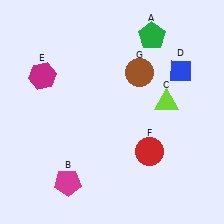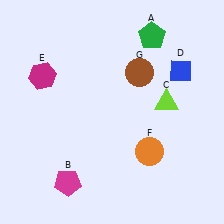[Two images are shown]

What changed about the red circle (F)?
In Image 1, F is red. In Image 2, it changed to orange.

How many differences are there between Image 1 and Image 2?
There is 1 difference between the two images.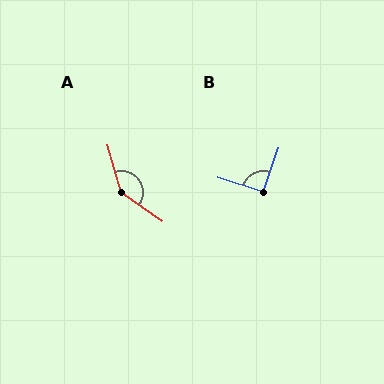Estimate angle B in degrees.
Approximately 91 degrees.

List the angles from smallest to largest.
B (91°), A (141°).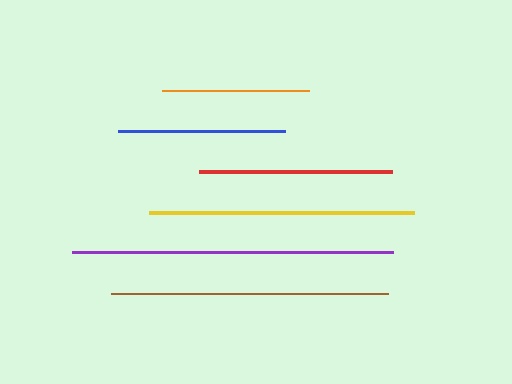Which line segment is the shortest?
The orange line is the shortest at approximately 147 pixels.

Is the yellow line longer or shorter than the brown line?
The brown line is longer than the yellow line.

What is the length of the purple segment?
The purple segment is approximately 321 pixels long.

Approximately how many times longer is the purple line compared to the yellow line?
The purple line is approximately 1.2 times the length of the yellow line.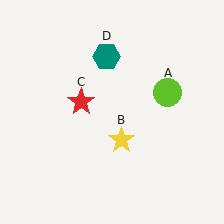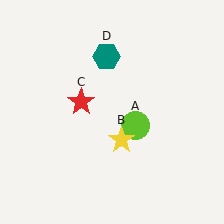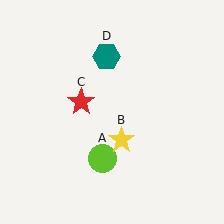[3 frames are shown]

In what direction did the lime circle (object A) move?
The lime circle (object A) moved down and to the left.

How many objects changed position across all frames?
1 object changed position: lime circle (object A).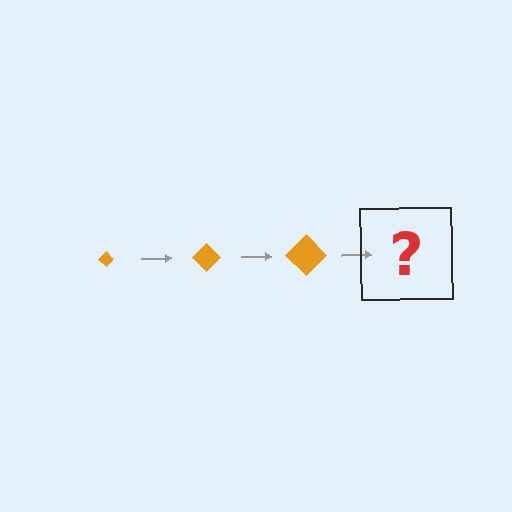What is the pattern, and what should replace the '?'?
The pattern is that the diamond gets progressively larger each step. The '?' should be an orange diamond, larger than the previous one.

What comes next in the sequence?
The next element should be an orange diamond, larger than the previous one.